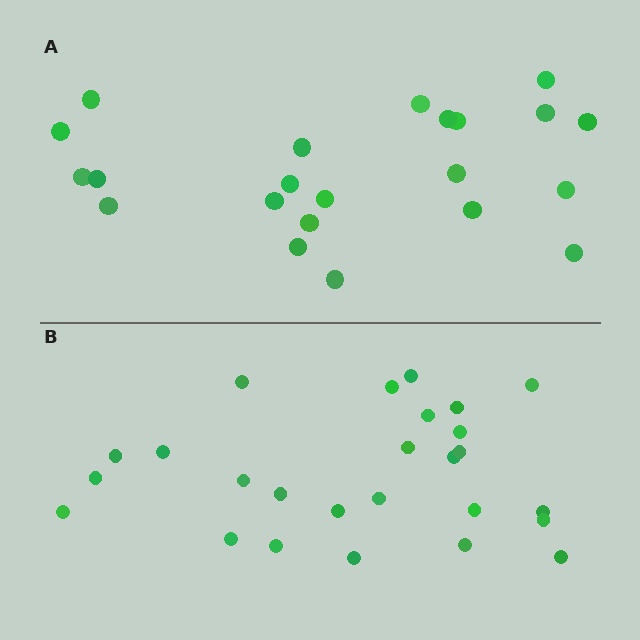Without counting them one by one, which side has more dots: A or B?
Region B (the bottom region) has more dots.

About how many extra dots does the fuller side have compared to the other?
Region B has about 4 more dots than region A.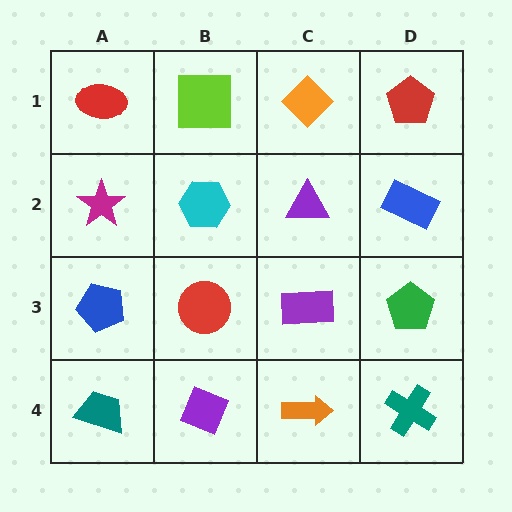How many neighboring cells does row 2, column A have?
3.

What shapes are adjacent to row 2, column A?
A red ellipse (row 1, column A), a blue pentagon (row 3, column A), a cyan hexagon (row 2, column B).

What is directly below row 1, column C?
A purple triangle.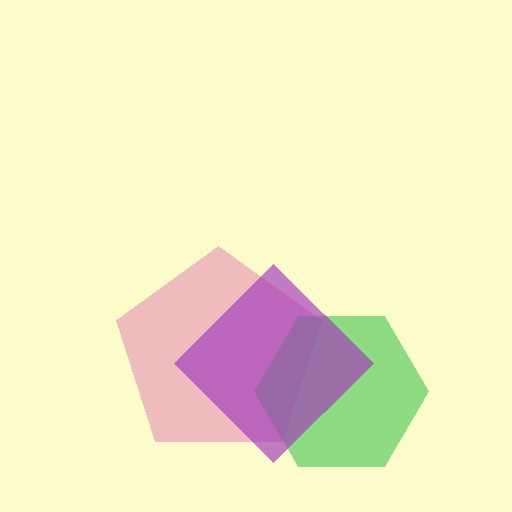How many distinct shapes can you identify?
There are 3 distinct shapes: a pink pentagon, a green hexagon, a purple diamond.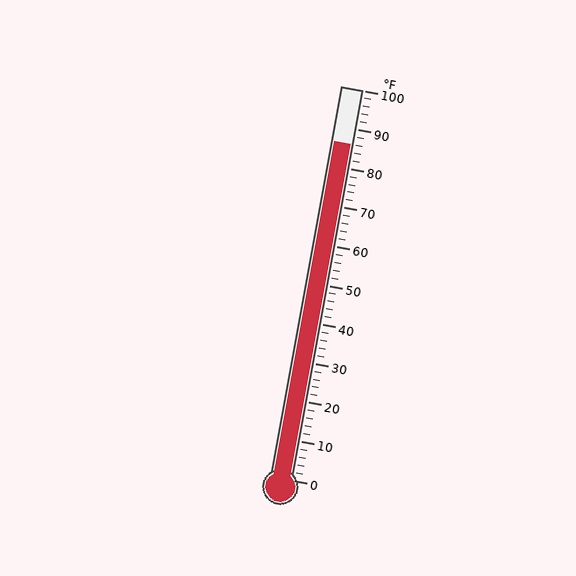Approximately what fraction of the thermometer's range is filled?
The thermometer is filled to approximately 85% of its range.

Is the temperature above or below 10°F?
The temperature is above 10°F.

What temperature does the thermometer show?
The thermometer shows approximately 86°F.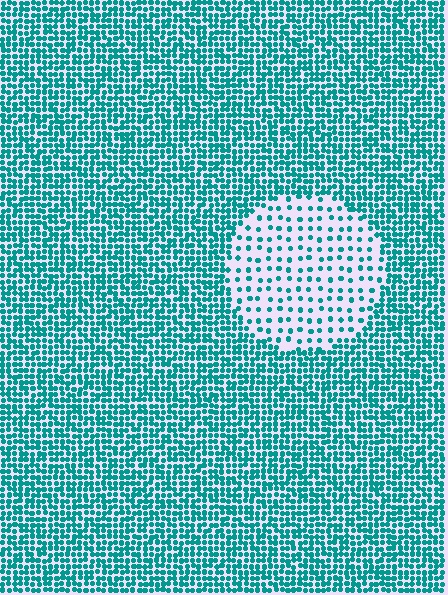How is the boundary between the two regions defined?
The boundary is defined by a change in element density (approximately 2.9x ratio). All elements are the same color, size, and shape.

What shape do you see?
I see a circle.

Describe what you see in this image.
The image contains small teal elements arranged at two different densities. A circle-shaped region is visible where the elements are less densely packed than the surrounding area.